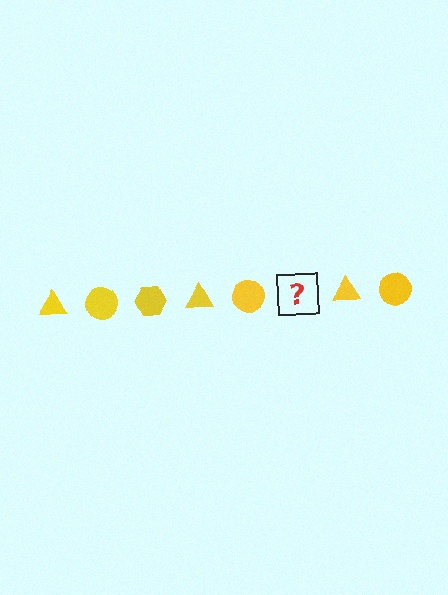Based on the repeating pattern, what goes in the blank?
The blank should be a yellow hexagon.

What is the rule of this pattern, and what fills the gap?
The rule is that the pattern cycles through triangle, circle, hexagon shapes in yellow. The gap should be filled with a yellow hexagon.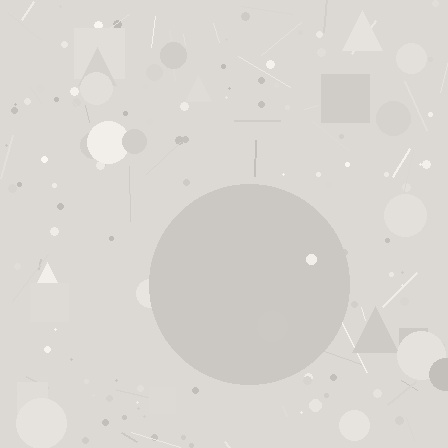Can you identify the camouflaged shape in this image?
The camouflaged shape is a circle.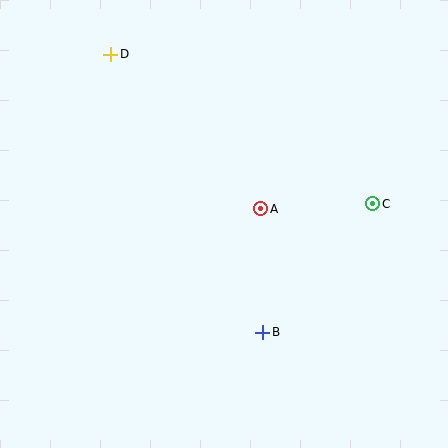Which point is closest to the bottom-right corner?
Point B is closest to the bottom-right corner.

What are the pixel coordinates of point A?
Point A is at (261, 209).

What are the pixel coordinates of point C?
Point C is at (373, 204).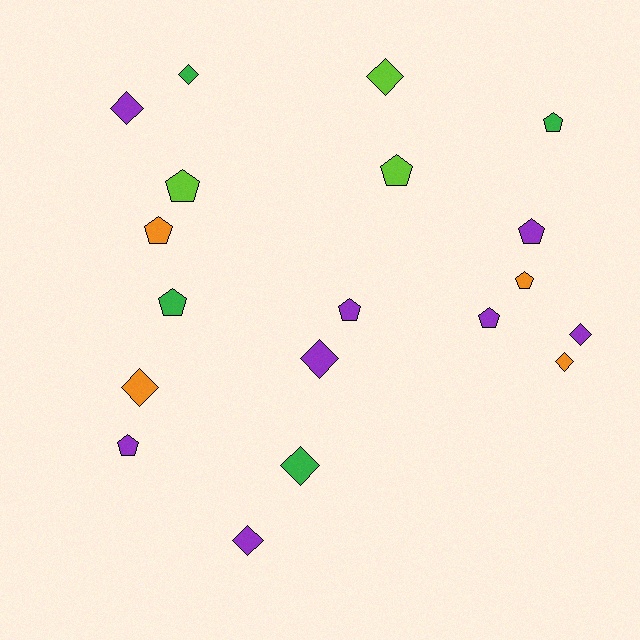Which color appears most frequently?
Purple, with 8 objects.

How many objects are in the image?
There are 19 objects.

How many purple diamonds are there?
There are 4 purple diamonds.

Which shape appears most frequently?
Pentagon, with 10 objects.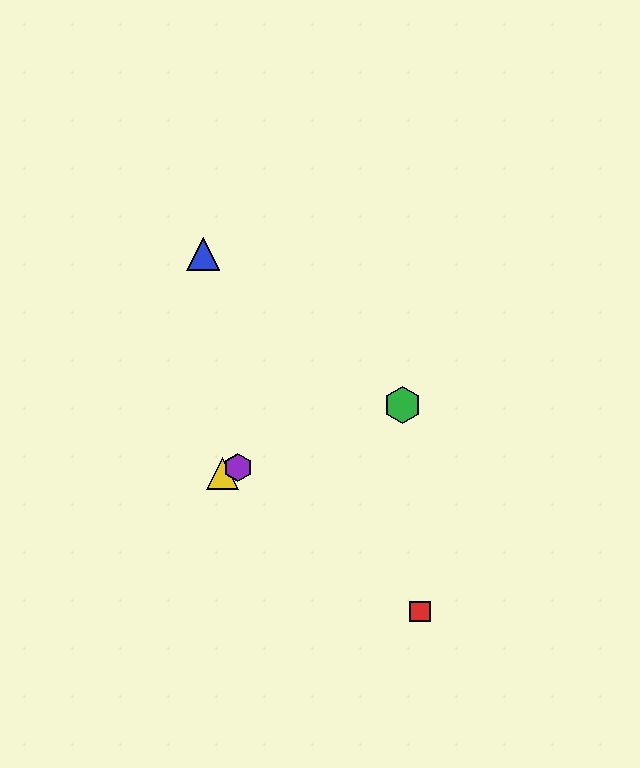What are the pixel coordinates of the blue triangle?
The blue triangle is at (203, 254).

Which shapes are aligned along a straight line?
The green hexagon, the yellow triangle, the purple hexagon are aligned along a straight line.